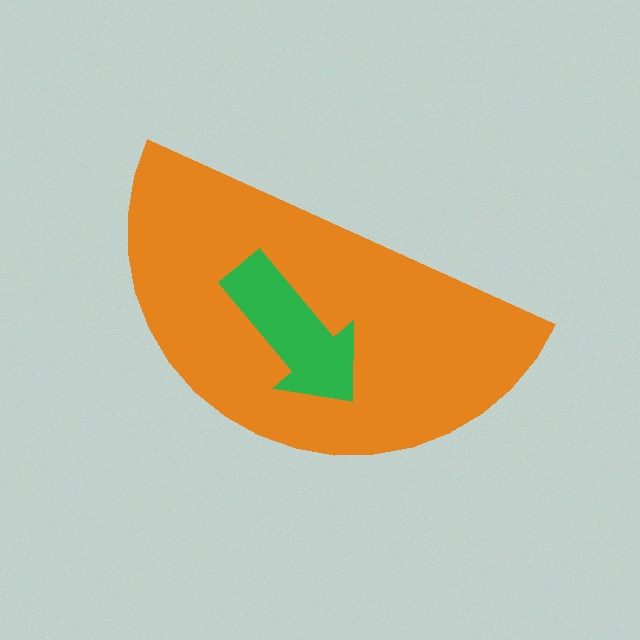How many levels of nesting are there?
2.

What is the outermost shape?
The orange semicircle.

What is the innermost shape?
The green arrow.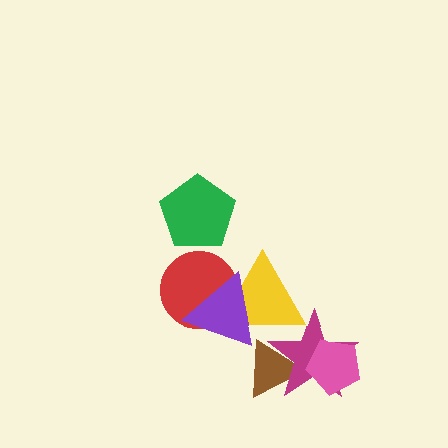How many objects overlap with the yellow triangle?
4 objects overlap with the yellow triangle.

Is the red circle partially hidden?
Yes, it is partially covered by another shape.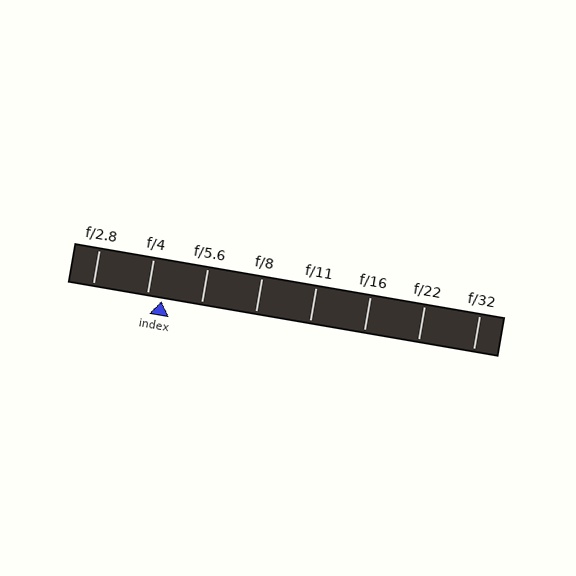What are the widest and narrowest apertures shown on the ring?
The widest aperture shown is f/2.8 and the narrowest is f/32.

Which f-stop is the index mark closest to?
The index mark is closest to f/4.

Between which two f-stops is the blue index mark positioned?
The index mark is between f/4 and f/5.6.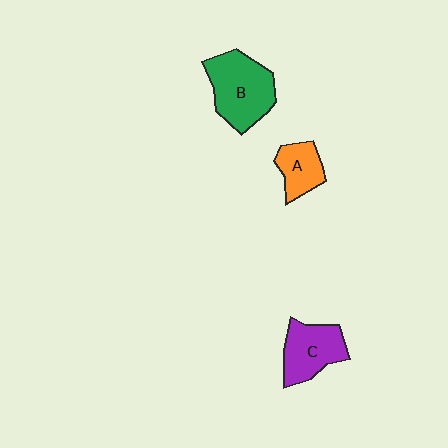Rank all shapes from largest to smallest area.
From largest to smallest: B (green), C (purple), A (orange).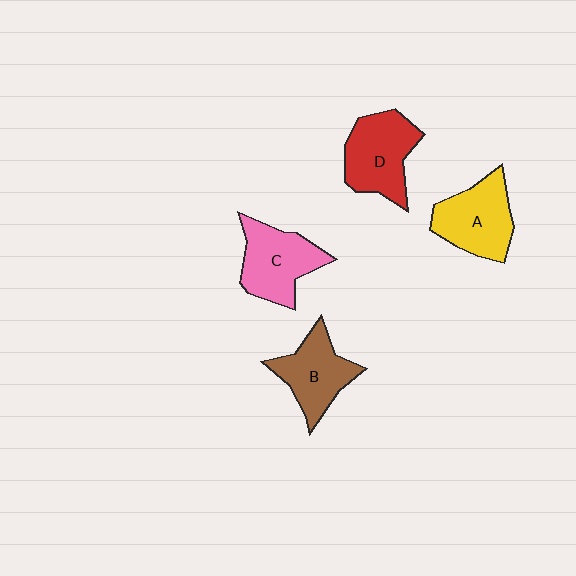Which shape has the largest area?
Shape D (red).